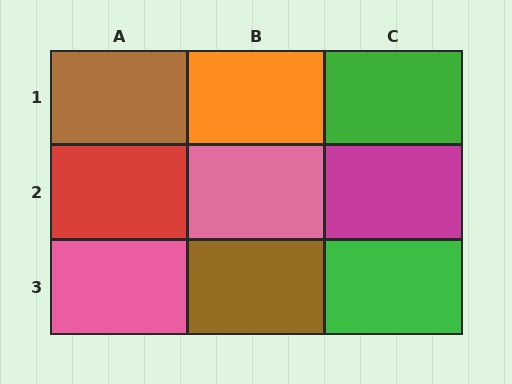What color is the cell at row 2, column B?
Pink.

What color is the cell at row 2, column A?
Red.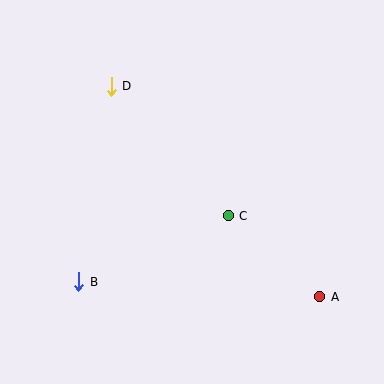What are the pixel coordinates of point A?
Point A is at (320, 297).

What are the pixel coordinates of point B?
Point B is at (79, 282).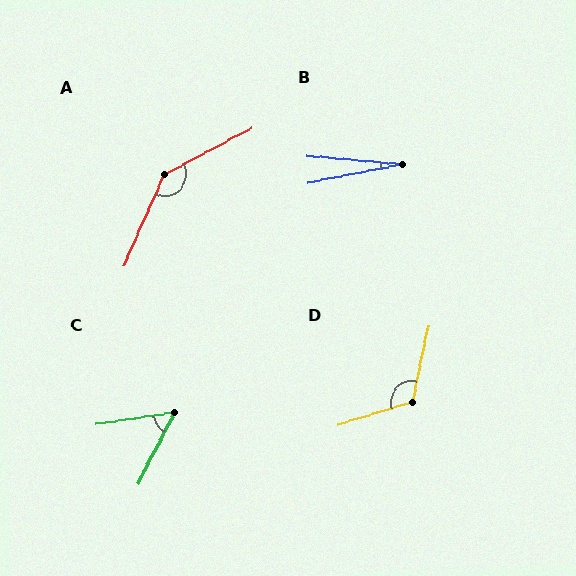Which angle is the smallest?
B, at approximately 17 degrees.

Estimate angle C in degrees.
Approximately 55 degrees.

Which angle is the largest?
A, at approximately 142 degrees.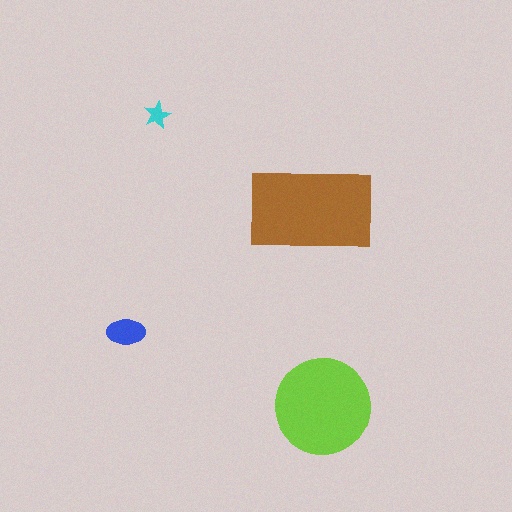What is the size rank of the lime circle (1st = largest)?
2nd.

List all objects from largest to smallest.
The brown rectangle, the lime circle, the blue ellipse, the cyan star.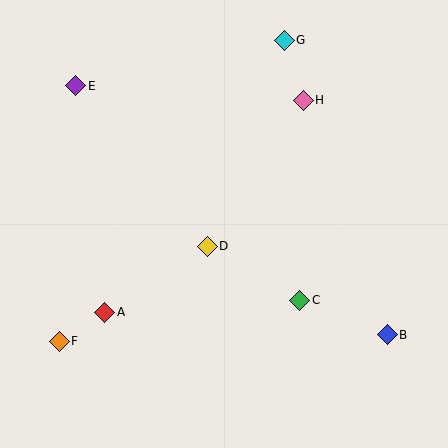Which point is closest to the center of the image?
Point D at (207, 246) is closest to the center.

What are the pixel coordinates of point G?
Point G is at (284, 40).